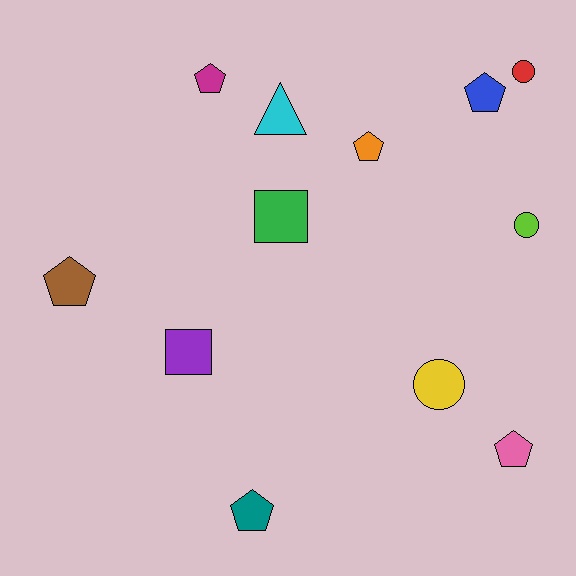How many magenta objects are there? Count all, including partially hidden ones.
There is 1 magenta object.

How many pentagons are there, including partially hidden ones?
There are 6 pentagons.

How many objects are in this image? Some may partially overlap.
There are 12 objects.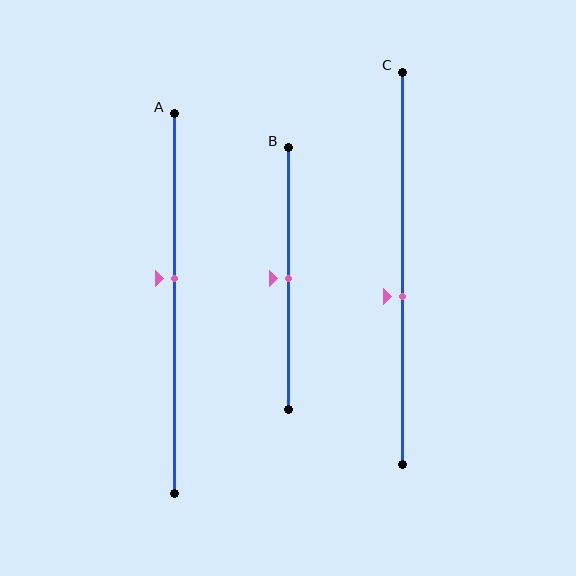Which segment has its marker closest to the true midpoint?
Segment B has its marker closest to the true midpoint.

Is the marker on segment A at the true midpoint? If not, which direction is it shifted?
No, the marker on segment A is shifted upward by about 7% of the segment length.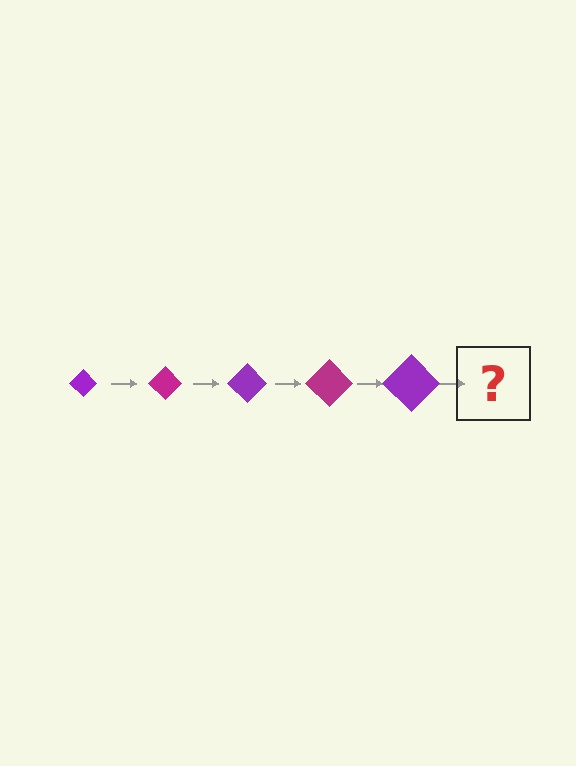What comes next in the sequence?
The next element should be a magenta diamond, larger than the previous one.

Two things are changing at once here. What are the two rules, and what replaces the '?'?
The two rules are that the diamond grows larger each step and the color cycles through purple and magenta. The '?' should be a magenta diamond, larger than the previous one.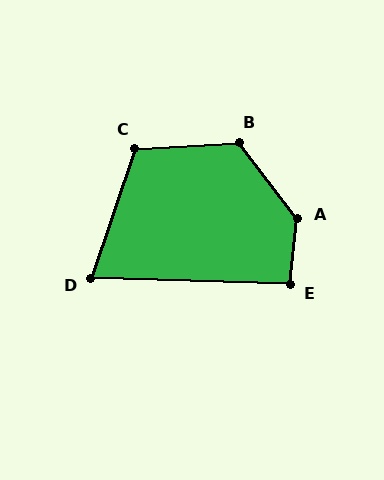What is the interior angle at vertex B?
Approximately 125 degrees (obtuse).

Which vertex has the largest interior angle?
A, at approximately 136 degrees.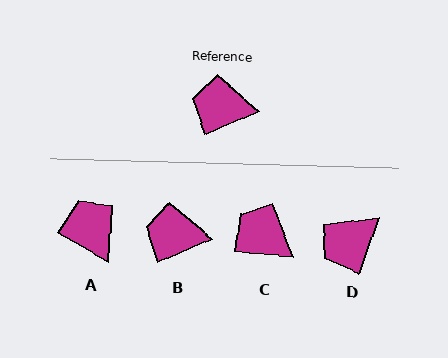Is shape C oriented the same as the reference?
No, it is off by about 28 degrees.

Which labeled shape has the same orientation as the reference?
B.